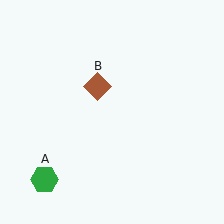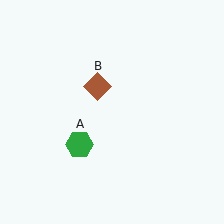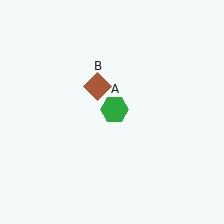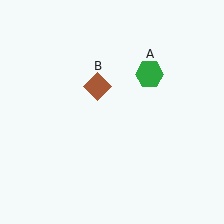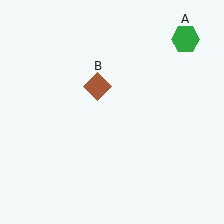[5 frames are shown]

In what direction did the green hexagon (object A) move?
The green hexagon (object A) moved up and to the right.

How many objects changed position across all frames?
1 object changed position: green hexagon (object A).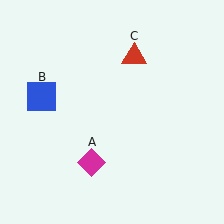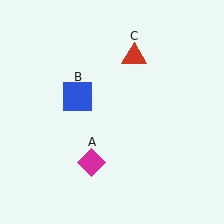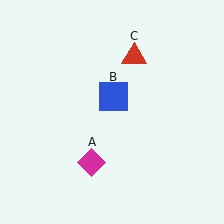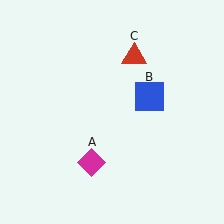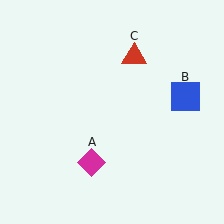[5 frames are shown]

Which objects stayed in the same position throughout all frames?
Magenta diamond (object A) and red triangle (object C) remained stationary.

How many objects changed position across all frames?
1 object changed position: blue square (object B).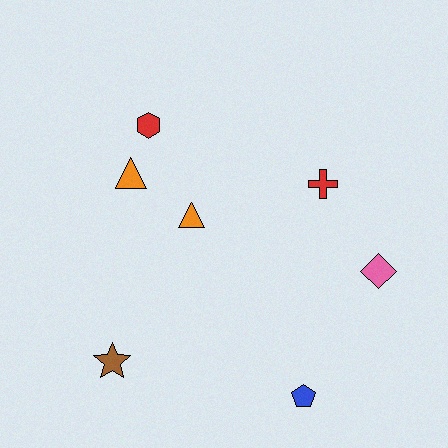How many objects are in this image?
There are 7 objects.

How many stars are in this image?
There is 1 star.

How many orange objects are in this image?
There are 2 orange objects.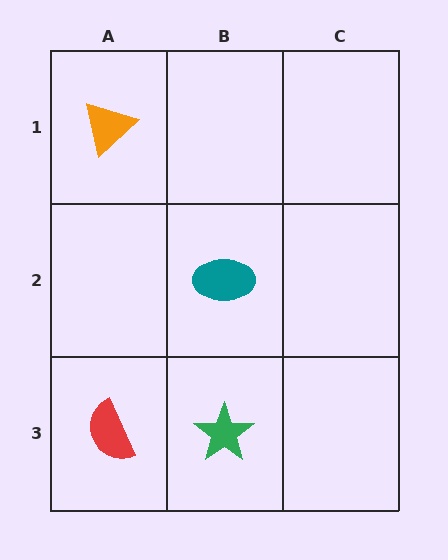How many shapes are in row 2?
1 shape.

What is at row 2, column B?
A teal ellipse.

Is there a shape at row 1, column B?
No, that cell is empty.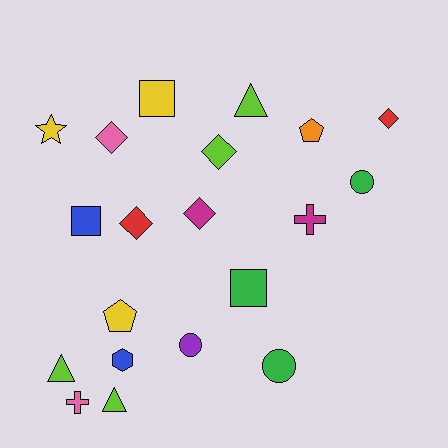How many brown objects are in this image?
There are no brown objects.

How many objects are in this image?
There are 20 objects.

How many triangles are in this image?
There are 3 triangles.